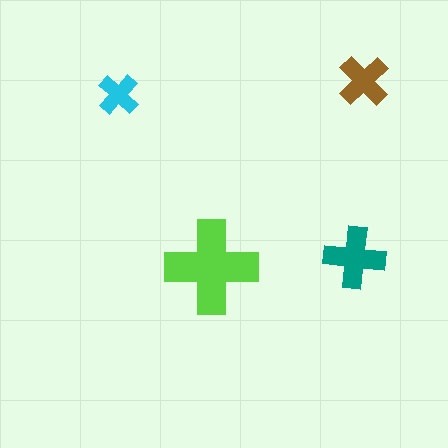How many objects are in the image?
There are 4 objects in the image.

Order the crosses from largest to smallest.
the lime one, the teal one, the brown one, the cyan one.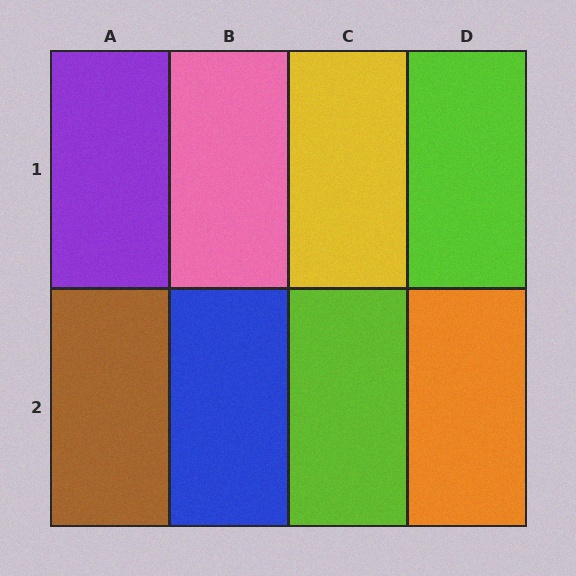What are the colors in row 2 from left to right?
Brown, blue, lime, orange.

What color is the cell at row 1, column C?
Yellow.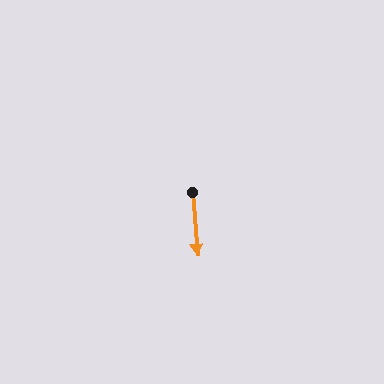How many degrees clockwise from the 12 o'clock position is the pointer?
Approximately 175 degrees.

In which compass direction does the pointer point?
South.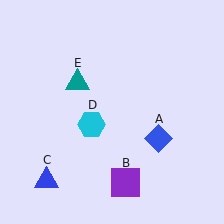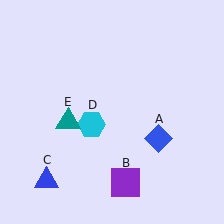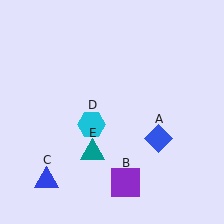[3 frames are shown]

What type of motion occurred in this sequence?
The teal triangle (object E) rotated counterclockwise around the center of the scene.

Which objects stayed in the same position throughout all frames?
Blue diamond (object A) and purple square (object B) and blue triangle (object C) and cyan hexagon (object D) remained stationary.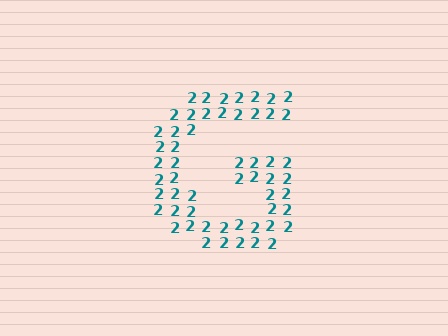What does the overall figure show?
The overall figure shows the letter G.